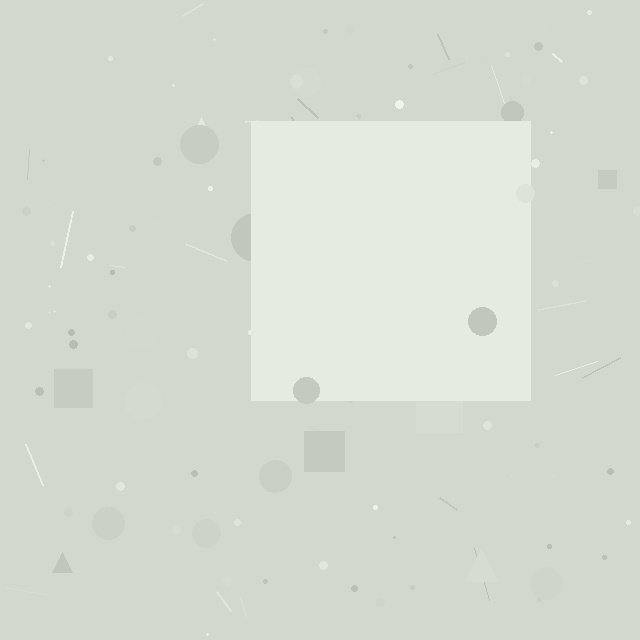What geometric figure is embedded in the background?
A square is embedded in the background.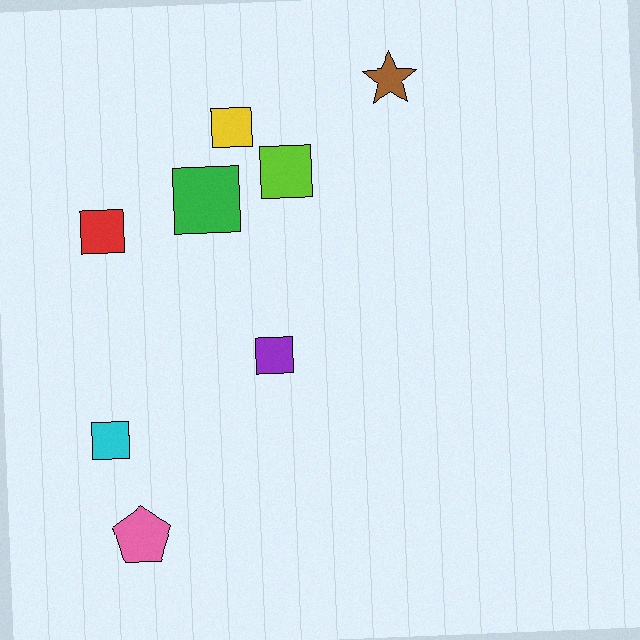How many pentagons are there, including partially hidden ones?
There is 1 pentagon.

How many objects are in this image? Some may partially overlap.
There are 8 objects.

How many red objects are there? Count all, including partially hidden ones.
There is 1 red object.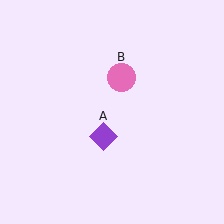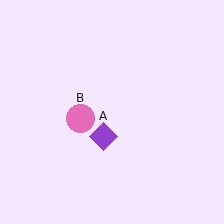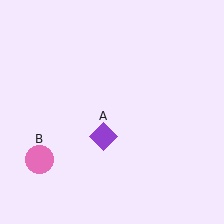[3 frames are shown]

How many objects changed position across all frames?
1 object changed position: pink circle (object B).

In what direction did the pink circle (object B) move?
The pink circle (object B) moved down and to the left.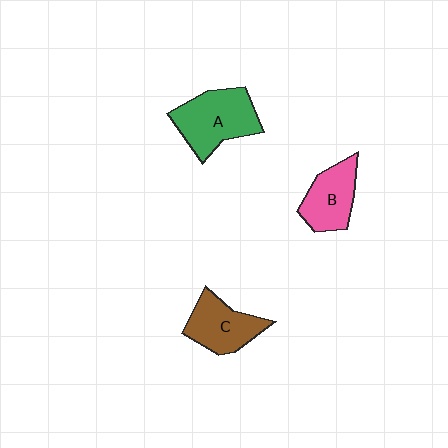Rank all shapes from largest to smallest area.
From largest to smallest: A (green), C (brown), B (pink).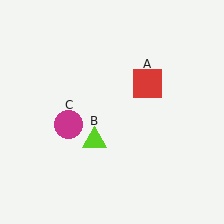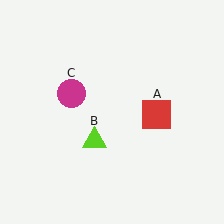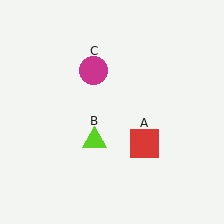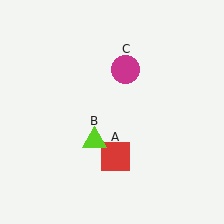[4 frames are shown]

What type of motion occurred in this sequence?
The red square (object A), magenta circle (object C) rotated clockwise around the center of the scene.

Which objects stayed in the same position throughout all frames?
Lime triangle (object B) remained stationary.